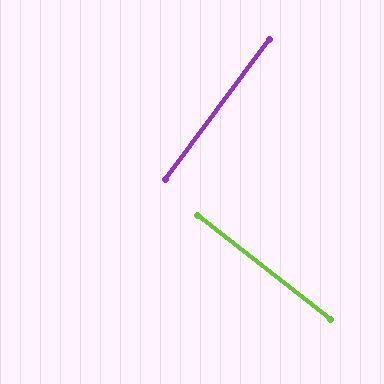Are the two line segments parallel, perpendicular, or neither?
Perpendicular — they meet at approximately 89°.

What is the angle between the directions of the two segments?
Approximately 89 degrees.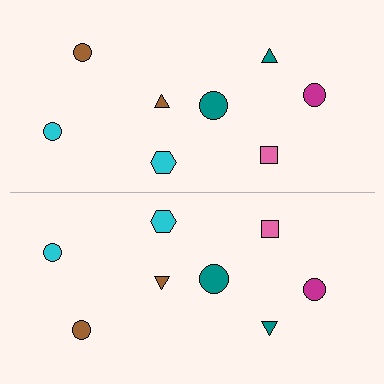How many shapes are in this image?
There are 16 shapes in this image.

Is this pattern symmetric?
Yes, this pattern has bilateral (reflection) symmetry.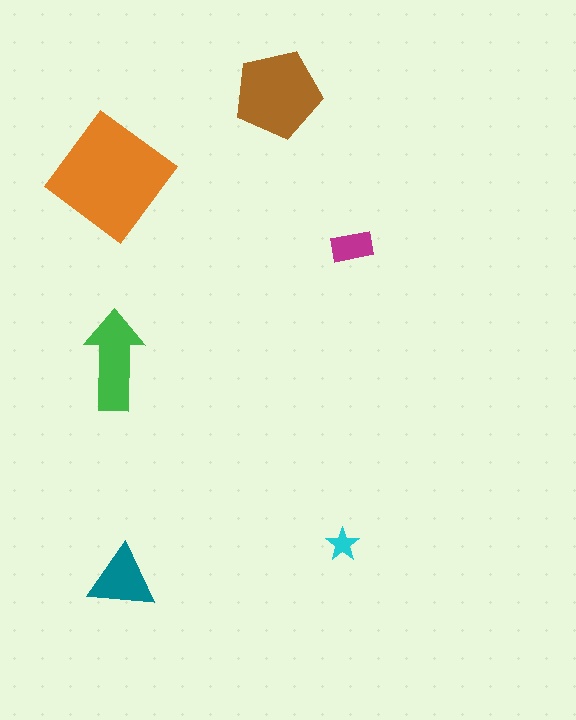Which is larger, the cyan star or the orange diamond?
The orange diamond.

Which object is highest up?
The brown pentagon is topmost.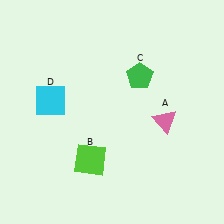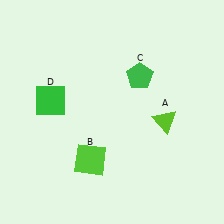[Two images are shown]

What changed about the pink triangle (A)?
In Image 1, A is pink. In Image 2, it changed to lime.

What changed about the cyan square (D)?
In Image 1, D is cyan. In Image 2, it changed to green.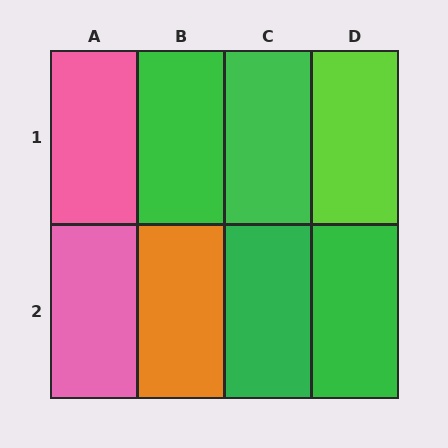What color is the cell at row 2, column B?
Orange.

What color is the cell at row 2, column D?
Green.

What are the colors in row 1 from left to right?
Pink, green, green, lime.